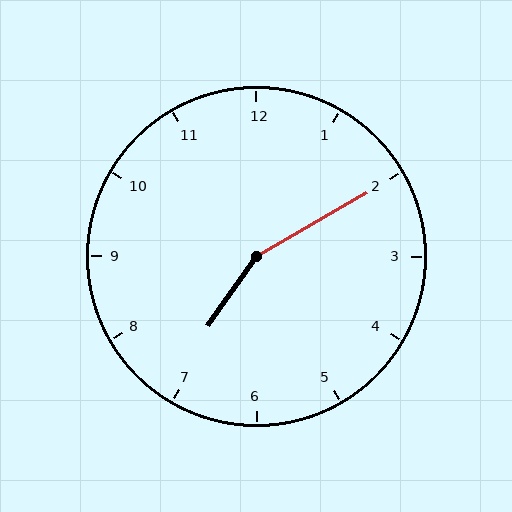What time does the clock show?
7:10.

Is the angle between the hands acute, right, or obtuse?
It is obtuse.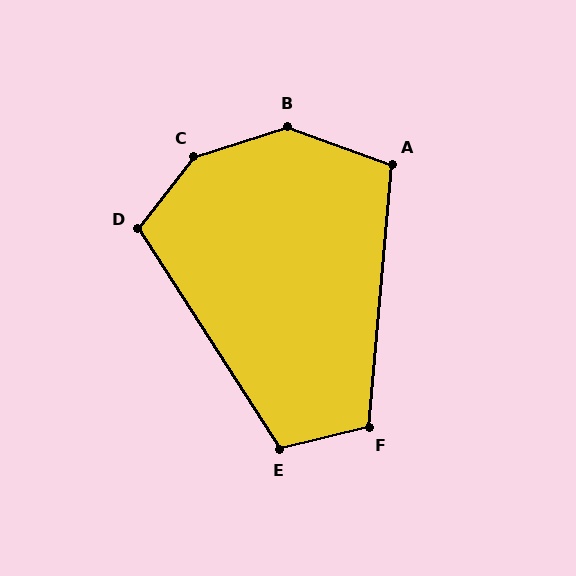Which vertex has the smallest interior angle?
A, at approximately 105 degrees.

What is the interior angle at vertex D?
Approximately 109 degrees (obtuse).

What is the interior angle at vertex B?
Approximately 142 degrees (obtuse).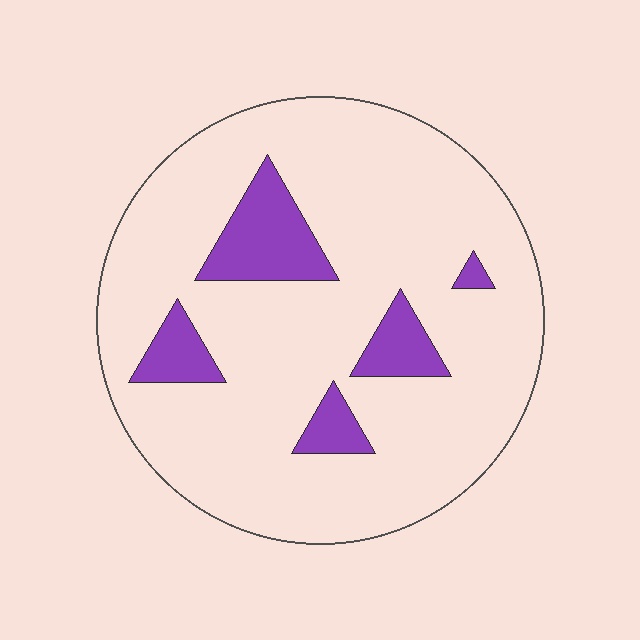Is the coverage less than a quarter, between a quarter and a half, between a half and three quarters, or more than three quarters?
Less than a quarter.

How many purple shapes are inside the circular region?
5.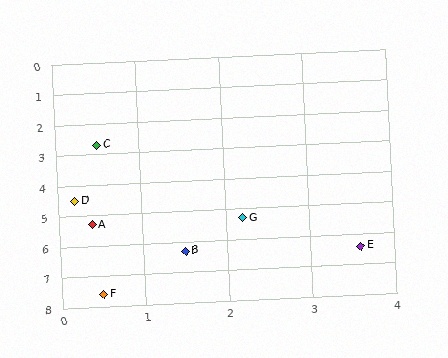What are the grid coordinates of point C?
Point C is at approximately (0.5, 2.7).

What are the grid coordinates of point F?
Point F is at approximately (0.5, 7.6).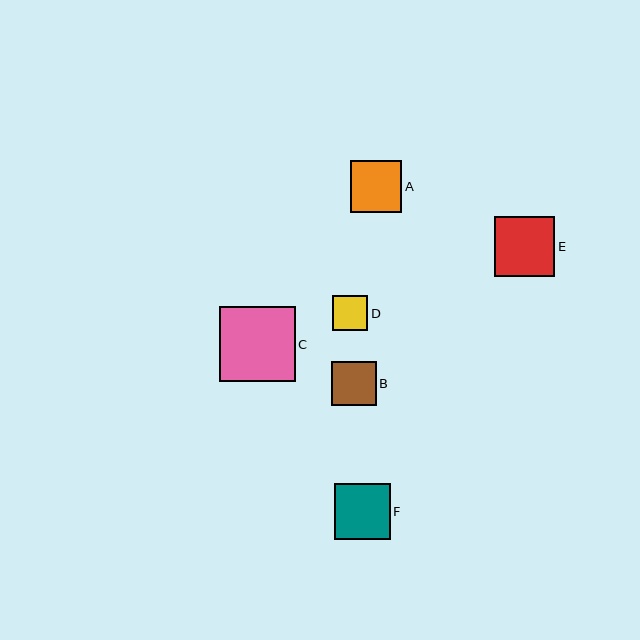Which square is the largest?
Square C is the largest with a size of approximately 76 pixels.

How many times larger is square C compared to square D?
Square C is approximately 2.1 times the size of square D.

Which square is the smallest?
Square D is the smallest with a size of approximately 35 pixels.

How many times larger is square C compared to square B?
Square C is approximately 1.7 times the size of square B.